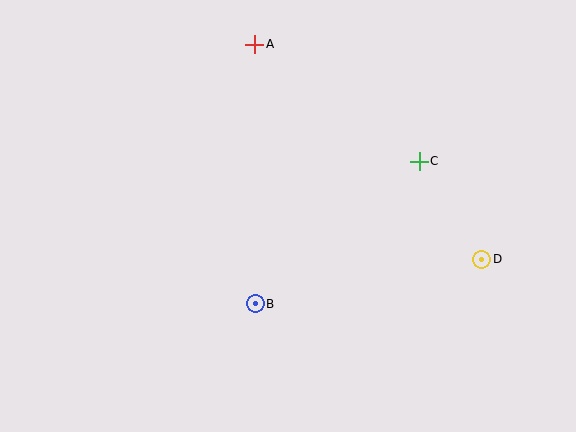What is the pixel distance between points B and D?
The distance between B and D is 231 pixels.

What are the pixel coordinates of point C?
Point C is at (419, 161).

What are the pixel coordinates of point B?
Point B is at (255, 304).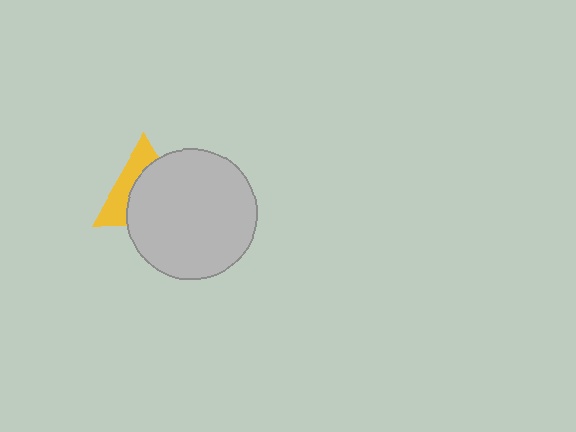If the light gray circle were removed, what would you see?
You would see the complete yellow triangle.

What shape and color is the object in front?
The object in front is a light gray circle.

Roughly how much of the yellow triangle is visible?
A small part of it is visible (roughly 39%).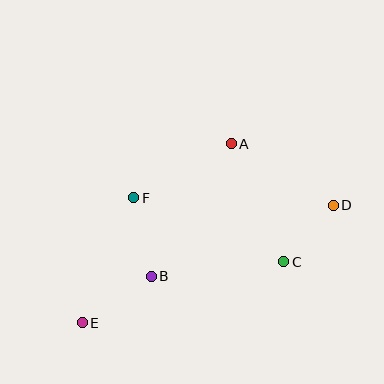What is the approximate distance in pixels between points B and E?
The distance between B and E is approximately 83 pixels.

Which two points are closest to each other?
Points C and D are closest to each other.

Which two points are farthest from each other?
Points D and E are farthest from each other.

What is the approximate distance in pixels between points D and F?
The distance between D and F is approximately 200 pixels.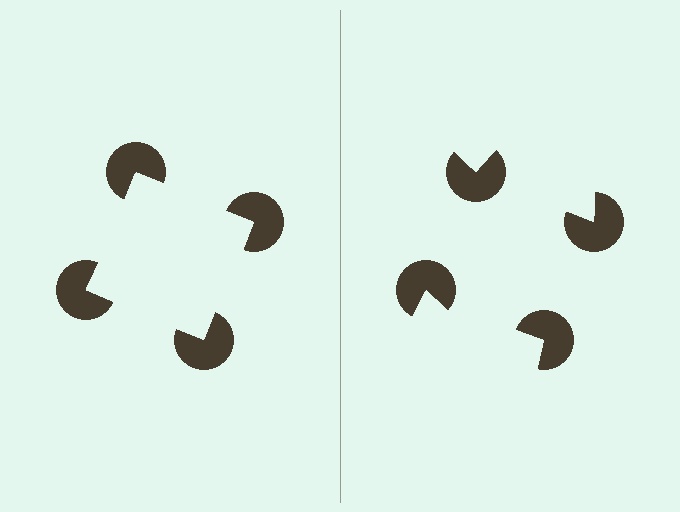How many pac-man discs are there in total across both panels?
8 — 4 on each side.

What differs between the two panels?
The pac-man discs are positioned identically on both sides; only the wedge orientations differ. On the left they align to a square; on the right they are misaligned.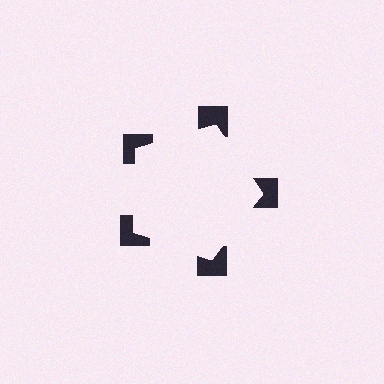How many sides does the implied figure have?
5 sides.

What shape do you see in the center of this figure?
An illusory pentagon — its edges are inferred from the aligned wedge cuts in the notched squares, not physically drawn.